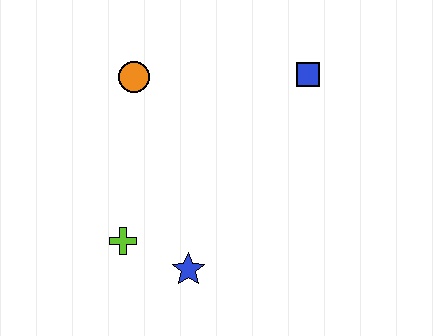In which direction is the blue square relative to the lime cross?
The blue square is to the right of the lime cross.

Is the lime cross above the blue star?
Yes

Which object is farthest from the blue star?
The blue square is farthest from the blue star.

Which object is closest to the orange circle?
The lime cross is closest to the orange circle.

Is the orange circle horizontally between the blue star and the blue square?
No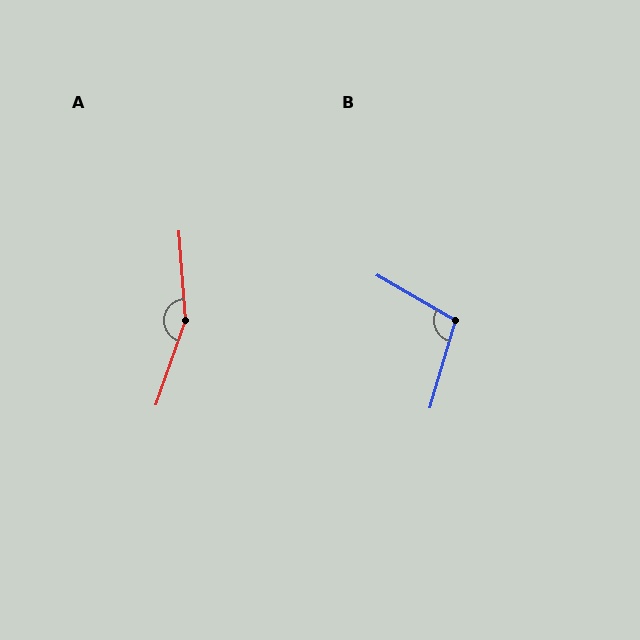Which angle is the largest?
A, at approximately 156 degrees.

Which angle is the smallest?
B, at approximately 103 degrees.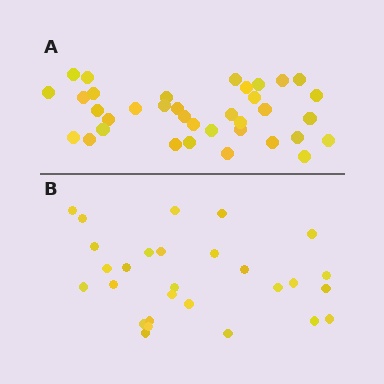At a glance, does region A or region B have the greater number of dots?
Region A (the top region) has more dots.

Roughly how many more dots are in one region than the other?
Region A has roughly 8 or so more dots than region B.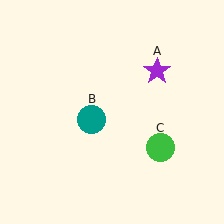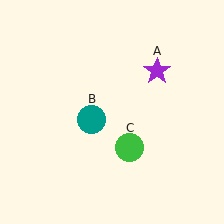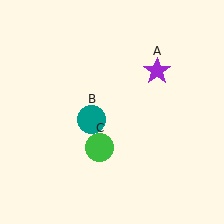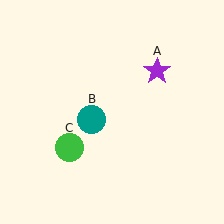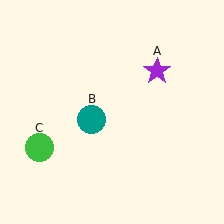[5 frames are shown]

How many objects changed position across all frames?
1 object changed position: green circle (object C).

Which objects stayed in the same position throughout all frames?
Purple star (object A) and teal circle (object B) remained stationary.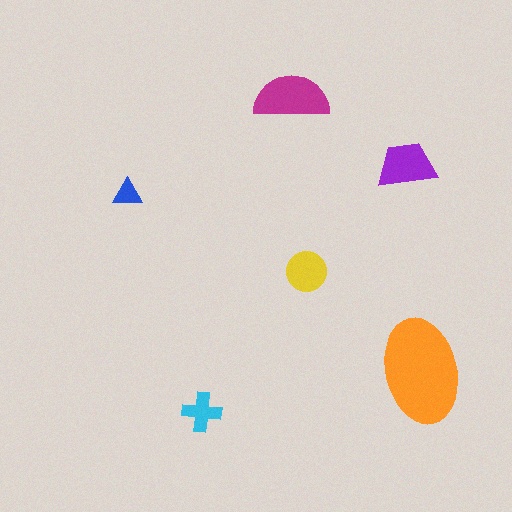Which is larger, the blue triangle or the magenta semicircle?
The magenta semicircle.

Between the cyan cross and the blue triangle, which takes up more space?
The cyan cross.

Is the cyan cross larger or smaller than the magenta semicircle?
Smaller.